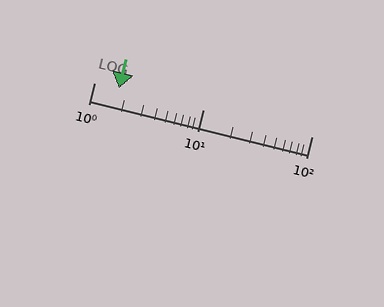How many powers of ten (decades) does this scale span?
The scale spans 2 decades, from 1 to 100.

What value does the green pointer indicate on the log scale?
The pointer indicates approximately 1.7.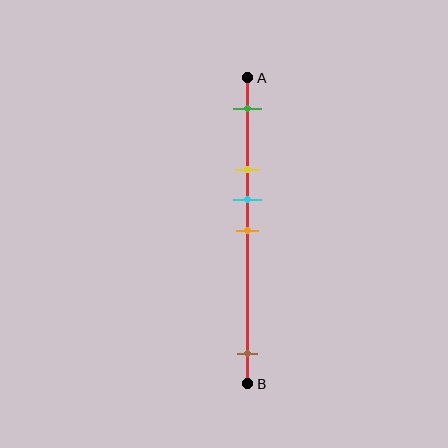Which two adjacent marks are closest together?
The cyan and orange marks are the closest adjacent pair.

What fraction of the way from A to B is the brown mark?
The brown mark is approximately 90% (0.9) of the way from A to B.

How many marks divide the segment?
There are 5 marks dividing the segment.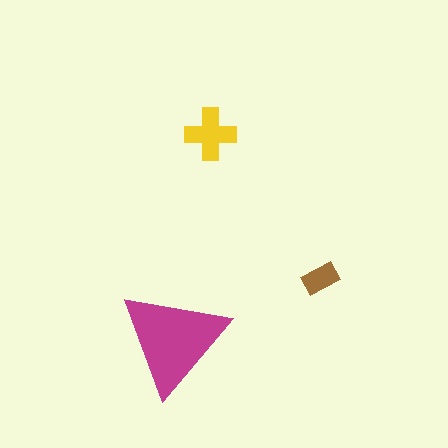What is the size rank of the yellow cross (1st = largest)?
2nd.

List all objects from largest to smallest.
The magenta triangle, the yellow cross, the brown rectangle.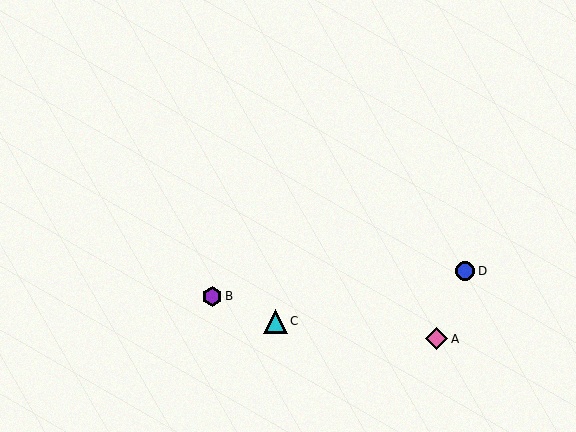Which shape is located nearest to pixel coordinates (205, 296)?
The purple hexagon (labeled B) at (212, 296) is nearest to that location.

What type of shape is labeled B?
Shape B is a purple hexagon.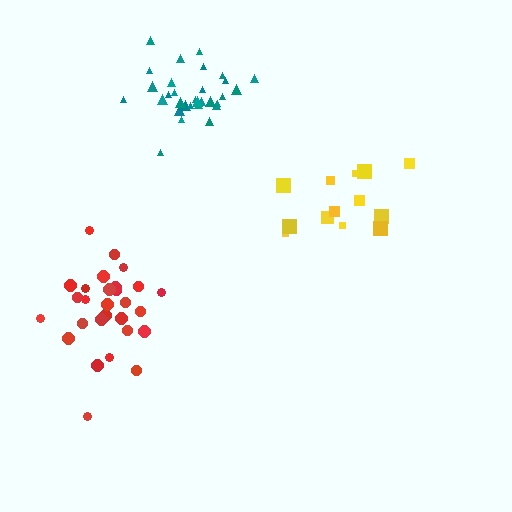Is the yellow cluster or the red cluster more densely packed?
Red.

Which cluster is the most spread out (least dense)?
Yellow.